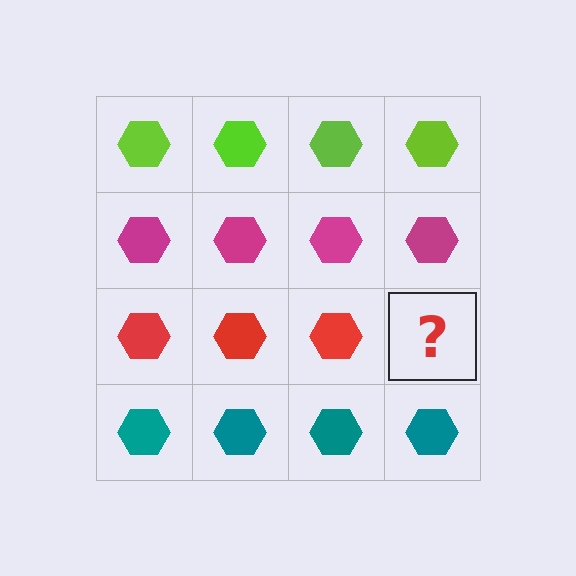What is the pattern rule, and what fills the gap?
The rule is that each row has a consistent color. The gap should be filled with a red hexagon.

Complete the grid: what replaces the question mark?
The question mark should be replaced with a red hexagon.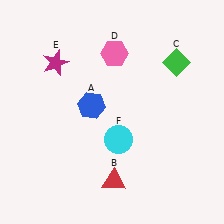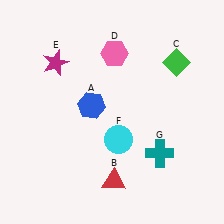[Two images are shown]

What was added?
A teal cross (G) was added in Image 2.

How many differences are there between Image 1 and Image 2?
There is 1 difference between the two images.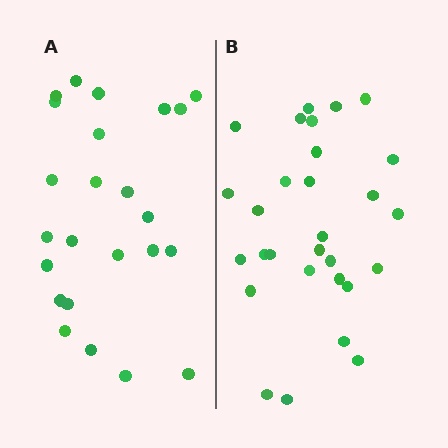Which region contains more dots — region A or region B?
Region B (the right region) has more dots.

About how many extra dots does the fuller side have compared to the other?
Region B has about 5 more dots than region A.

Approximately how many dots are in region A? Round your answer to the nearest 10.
About 20 dots. (The exact count is 24, which rounds to 20.)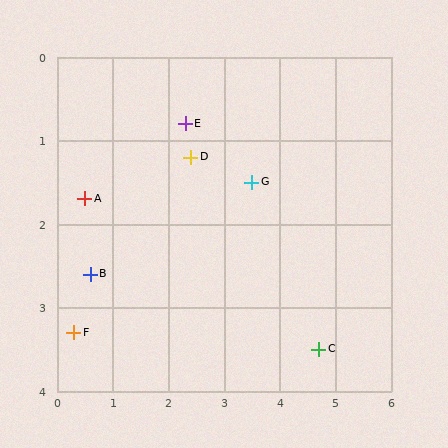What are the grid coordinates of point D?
Point D is at approximately (2.4, 1.2).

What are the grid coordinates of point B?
Point B is at approximately (0.6, 2.6).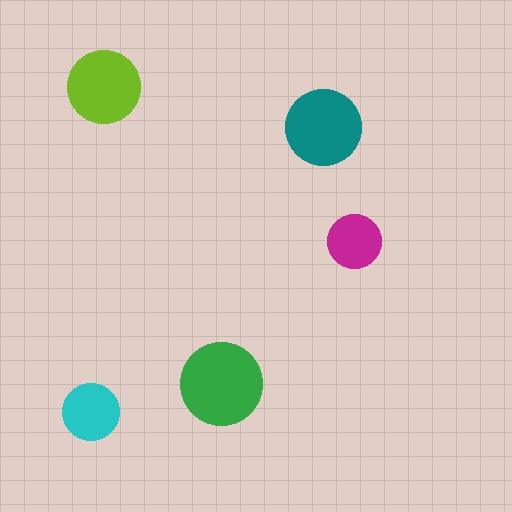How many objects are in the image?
There are 5 objects in the image.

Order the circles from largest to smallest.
the green one, the teal one, the lime one, the cyan one, the magenta one.